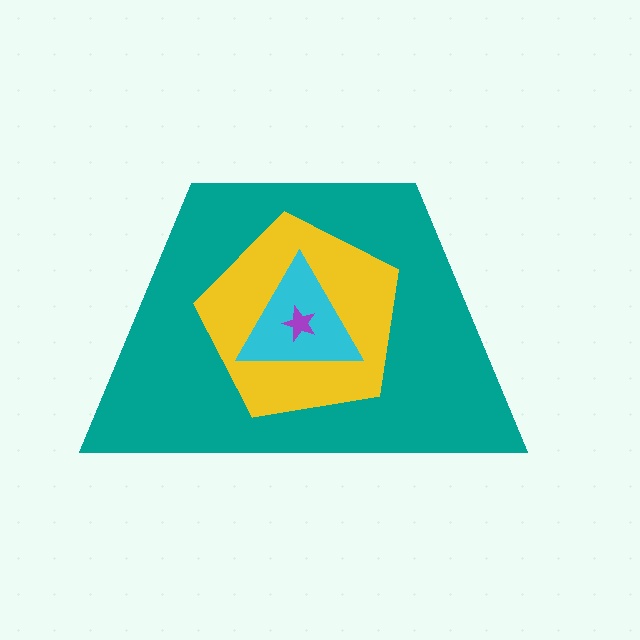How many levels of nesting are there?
4.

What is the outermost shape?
The teal trapezoid.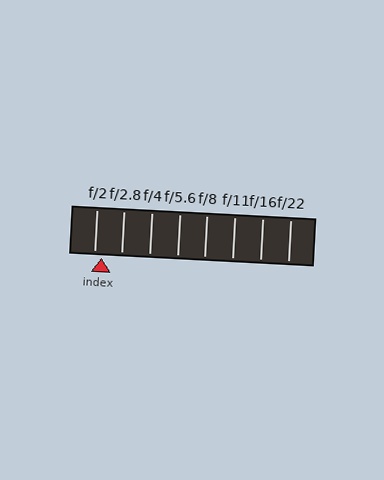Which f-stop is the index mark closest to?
The index mark is closest to f/2.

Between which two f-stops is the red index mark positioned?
The index mark is between f/2 and f/2.8.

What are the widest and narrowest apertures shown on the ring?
The widest aperture shown is f/2 and the narrowest is f/22.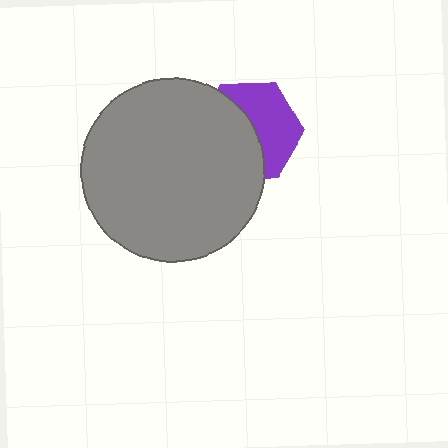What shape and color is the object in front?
The object in front is a gray circle.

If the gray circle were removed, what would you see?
You would see the complete purple hexagon.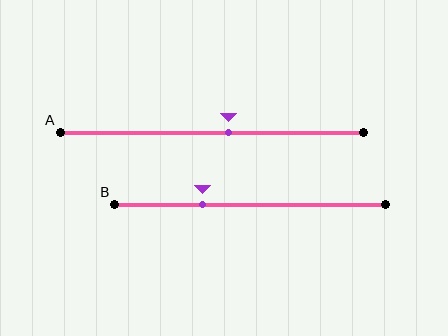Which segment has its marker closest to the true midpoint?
Segment A has its marker closest to the true midpoint.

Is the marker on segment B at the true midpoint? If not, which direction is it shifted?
No, the marker on segment B is shifted to the left by about 18% of the segment length.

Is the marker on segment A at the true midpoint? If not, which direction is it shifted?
No, the marker on segment A is shifted to the right by about 5% of the segment length.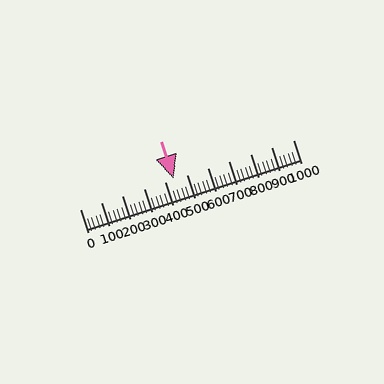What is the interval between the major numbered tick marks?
The major tick marks are spaced 100 units apart.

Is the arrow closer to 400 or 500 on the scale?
The arrow is closer to 400.